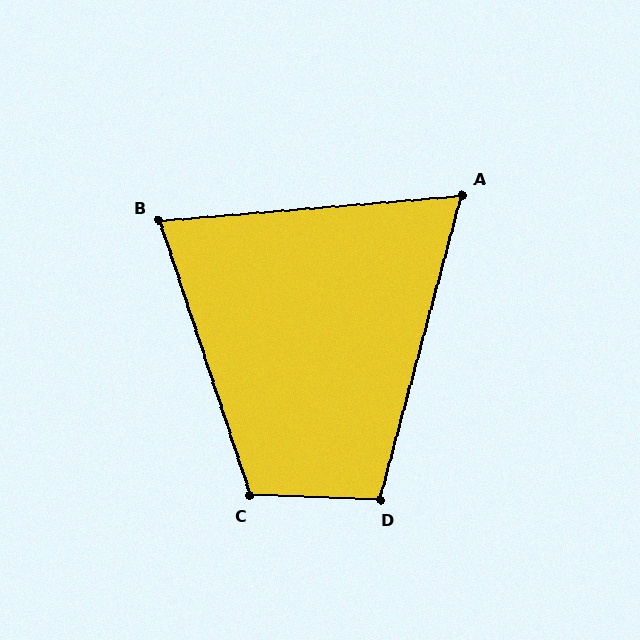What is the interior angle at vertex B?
Approximately 77 degrees (acute).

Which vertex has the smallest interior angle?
A, at approximately 70 degrees.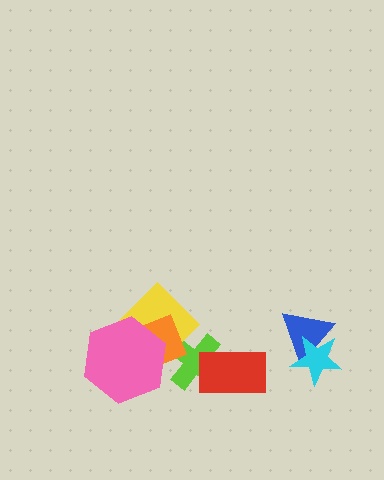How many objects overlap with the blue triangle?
1 object overlaps with the blue triangle.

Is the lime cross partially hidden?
Yes, it is partially covered by another shape.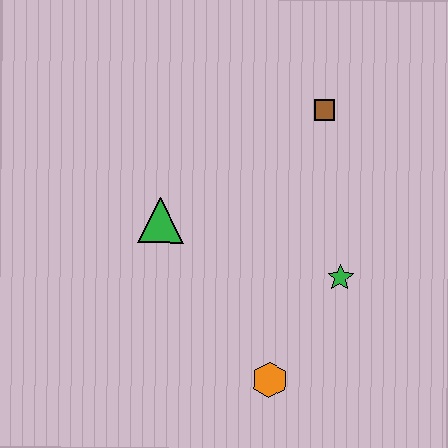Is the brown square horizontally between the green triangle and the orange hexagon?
No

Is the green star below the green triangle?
Yes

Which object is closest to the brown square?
The green star is closest to the brown square.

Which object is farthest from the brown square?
The orange hexagon is farthest from the brown square.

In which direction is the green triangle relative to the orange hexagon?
The green triangle is above the orange hexagon.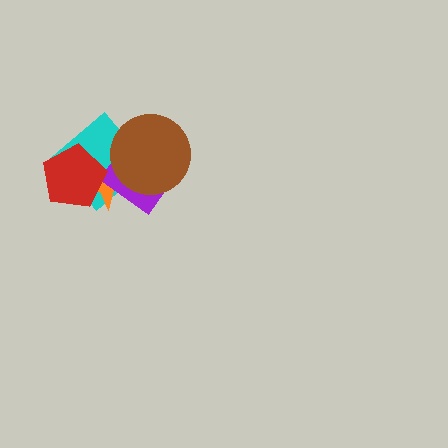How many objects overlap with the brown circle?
3 objects overlap with the brown circle.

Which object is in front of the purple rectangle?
The brown circle is in front of the purple rectangle.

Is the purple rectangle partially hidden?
Yes, it is partially covered by another shape.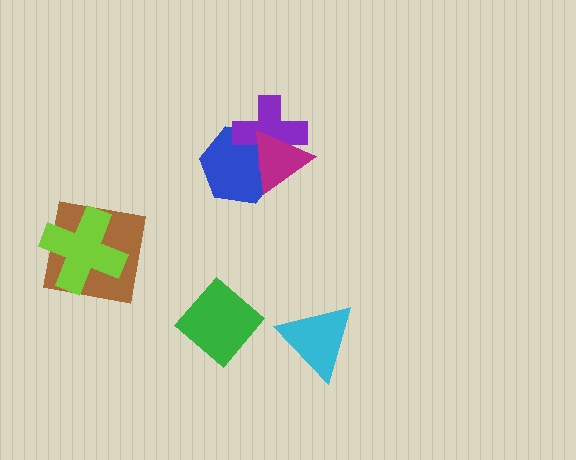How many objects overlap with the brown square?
1 object overlaps with the brown square.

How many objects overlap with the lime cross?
1 object overlaps with the lime cross.